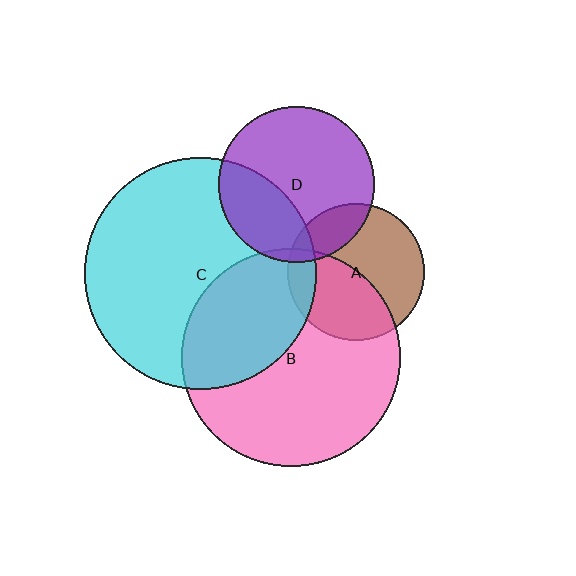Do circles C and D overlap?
Yes.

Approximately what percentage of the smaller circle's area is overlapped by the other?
Approximately 30%.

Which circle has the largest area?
Circle C (cyan).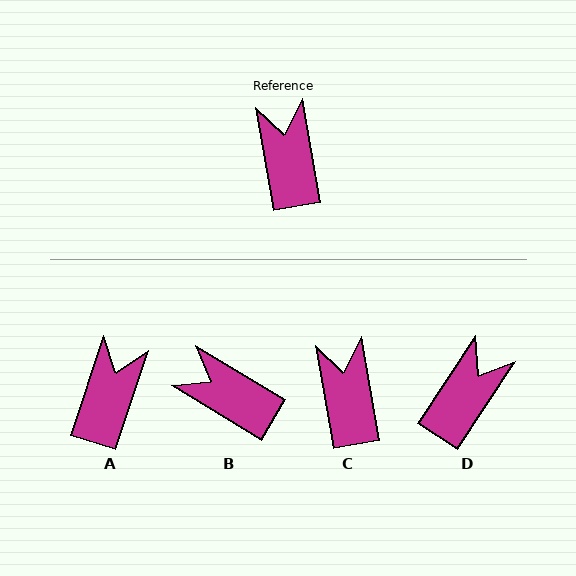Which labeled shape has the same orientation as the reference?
C.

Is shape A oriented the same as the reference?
No, it is off by about 28 degrees.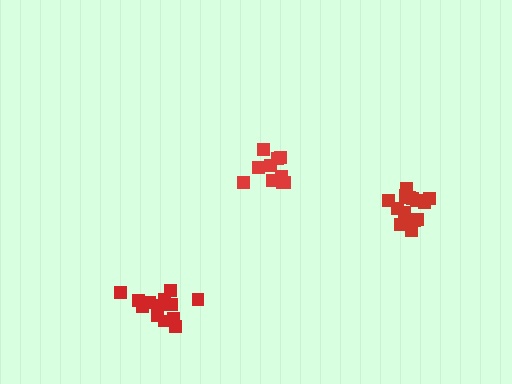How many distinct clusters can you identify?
There are 3 distinct clusters.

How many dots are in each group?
Group 1: 13 dots, Group 2: 15 dots, Group 3: 10 dots (38 total).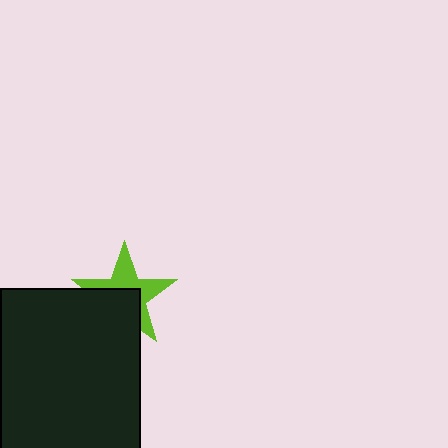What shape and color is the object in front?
The object in front is a black rectangle.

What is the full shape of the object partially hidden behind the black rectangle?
The partially hidden object is a lime star.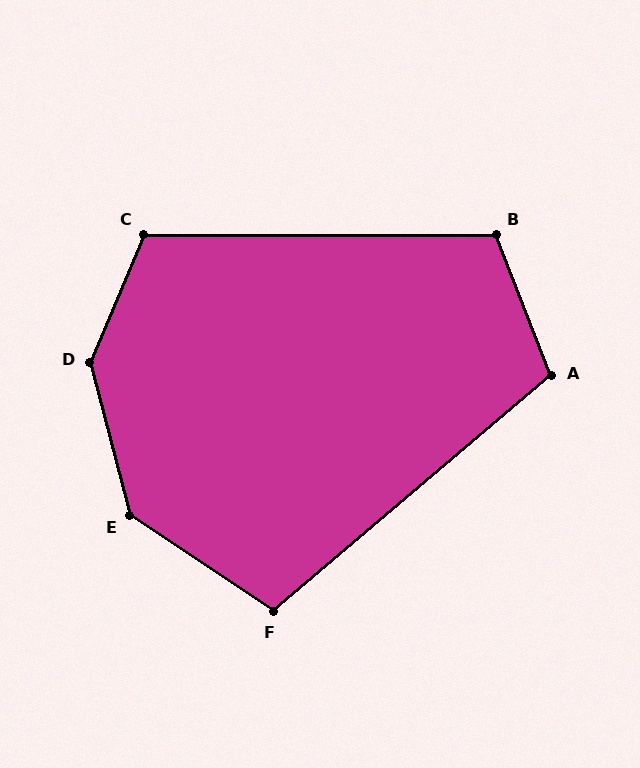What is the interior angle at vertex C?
Approximately 113 degrees (obtuse).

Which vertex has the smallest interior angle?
F, at approximately 106 degrees.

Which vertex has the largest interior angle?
D, at approximately 143 degrees.